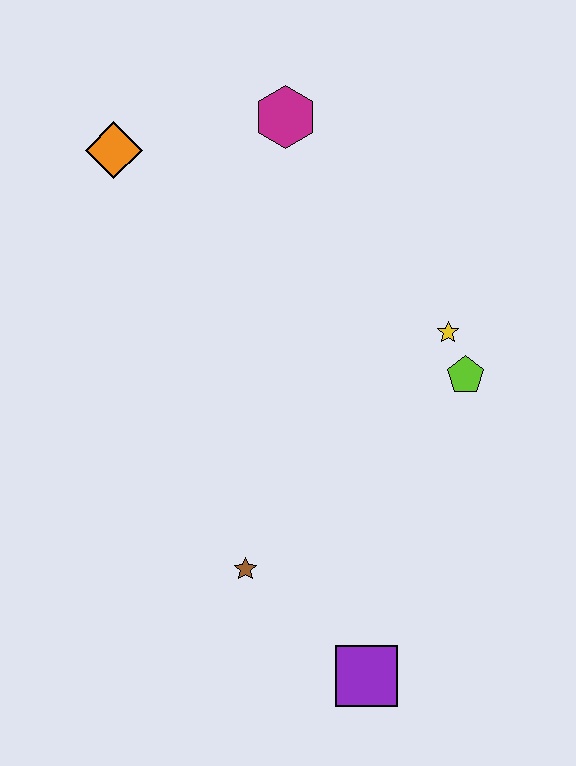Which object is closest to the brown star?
The purple square is closest to the brown star.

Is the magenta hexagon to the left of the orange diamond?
No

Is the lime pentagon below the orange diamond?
Yes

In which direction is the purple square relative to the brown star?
The purple square is to the right of the brown star.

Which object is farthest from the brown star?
The magenta hexagon is farthest from the brown star.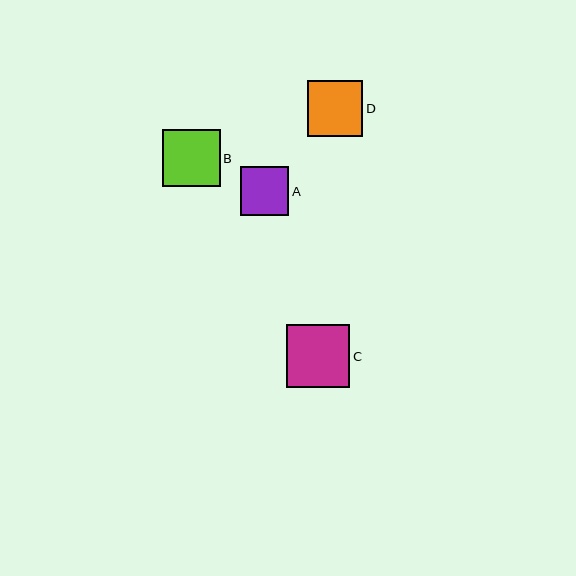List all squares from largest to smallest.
From largest to smallest: C, B, D, A.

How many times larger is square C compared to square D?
Square C is approximately 1.1 times the size of square D.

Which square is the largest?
Square C is the largest with a size of approximately 63 pixels.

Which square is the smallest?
Square A is the smallest with a size of approximately 48 pixels.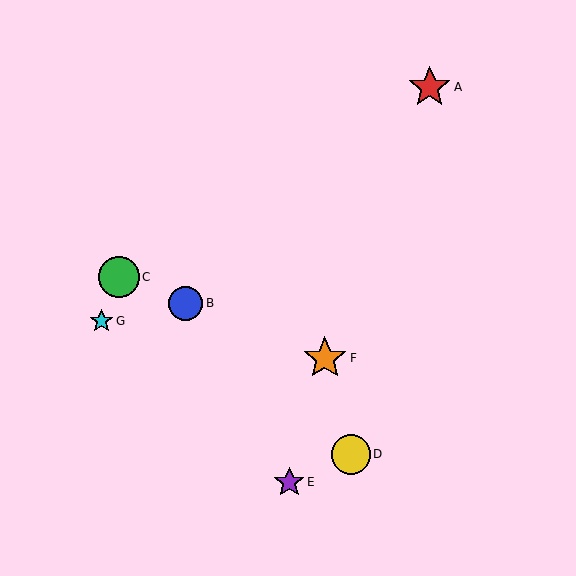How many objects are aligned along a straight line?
3 objects (B, C, F) are aligned along a straight line.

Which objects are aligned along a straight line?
Objects B, C, F are aligned along a straight line.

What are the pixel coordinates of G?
Object G is at (102, 321).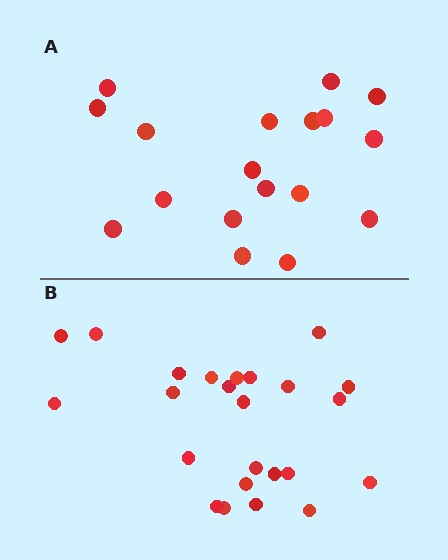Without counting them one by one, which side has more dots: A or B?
Region B (the bottom region) has more dots.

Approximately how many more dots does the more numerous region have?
Region B has about 6 more dots than region A.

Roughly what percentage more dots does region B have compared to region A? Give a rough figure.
About 35% more.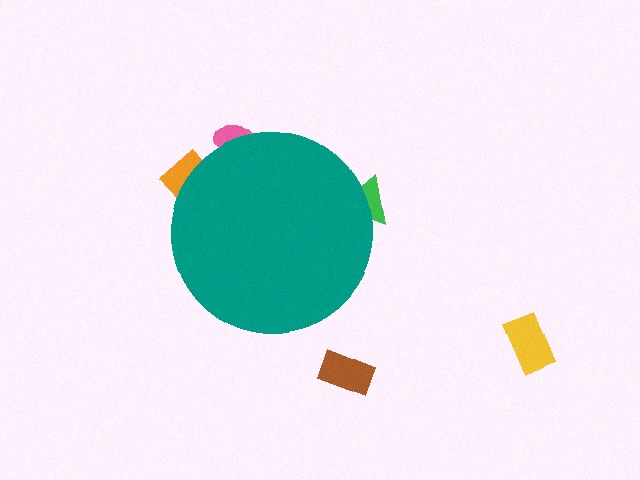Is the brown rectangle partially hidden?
No, the brown rectangle is fully visible.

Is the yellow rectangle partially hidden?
No, the yellow rectangle is fully visible.